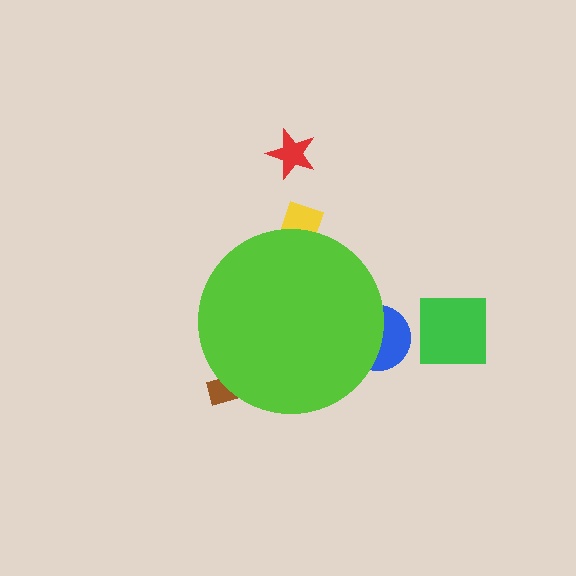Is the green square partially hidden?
No, the green square is fully visible.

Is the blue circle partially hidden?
Yes, the blue circle is partially hidden behind the lime circle.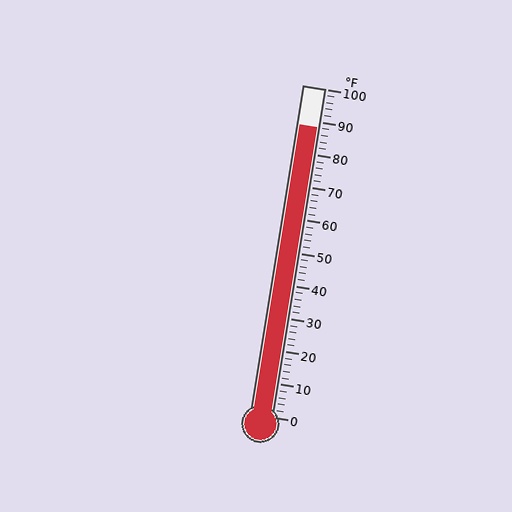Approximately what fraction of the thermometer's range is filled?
The thermometer is filled to approximately 90% of its range.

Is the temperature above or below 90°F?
The temperature is below 90°F.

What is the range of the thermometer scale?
The thermometer scale ranges from 0°F to 100°F.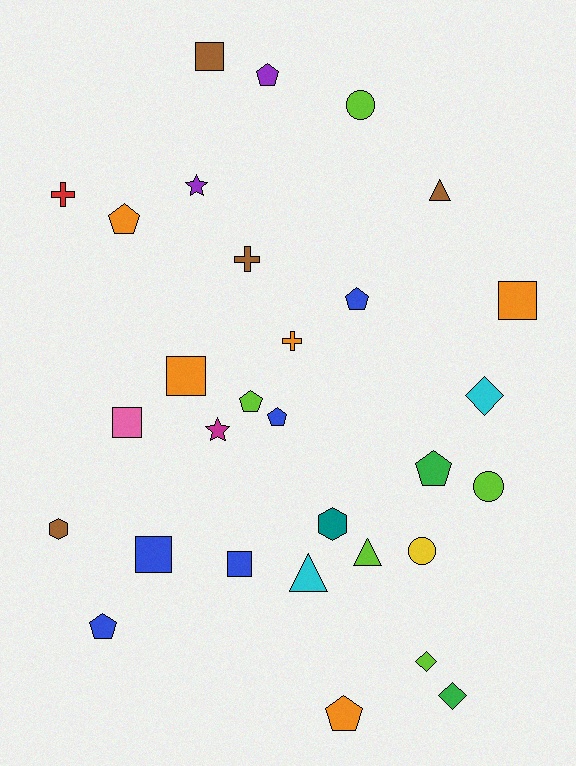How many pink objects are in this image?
There is 1 pink object.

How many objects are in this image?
There are 30 objects.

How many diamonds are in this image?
There are 3 diamonds.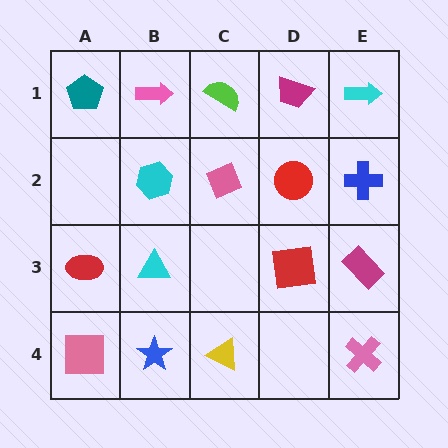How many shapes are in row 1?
5 shapes.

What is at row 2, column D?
A red circle.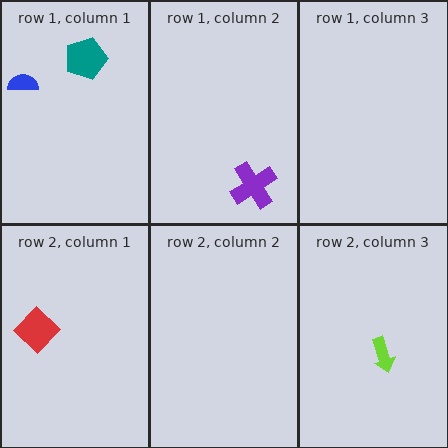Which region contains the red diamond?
The row 2, column 1 region.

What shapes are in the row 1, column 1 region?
The teal pentagon, the blue semicircle.